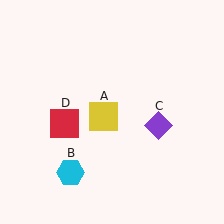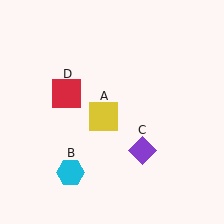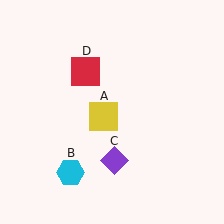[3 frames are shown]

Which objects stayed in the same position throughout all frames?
Yellow square (object A) and cyan hexagon (object B) remained stationary.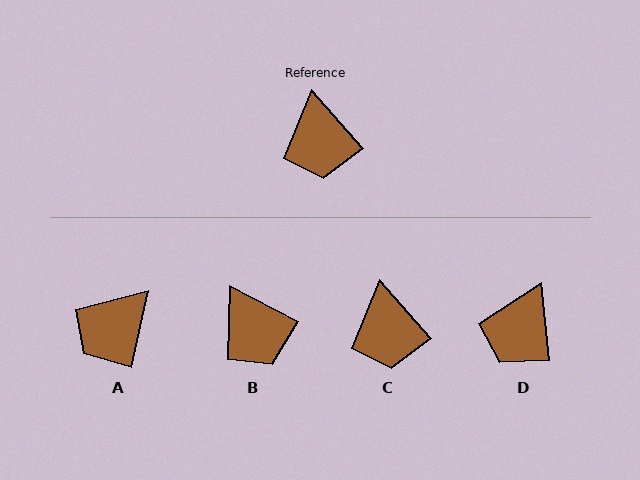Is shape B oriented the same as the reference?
No, it is off by about 21 degrees.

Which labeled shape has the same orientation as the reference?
C.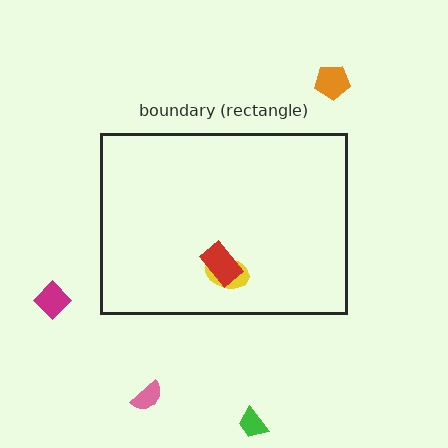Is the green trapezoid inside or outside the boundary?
Outside.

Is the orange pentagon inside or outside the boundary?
Outside.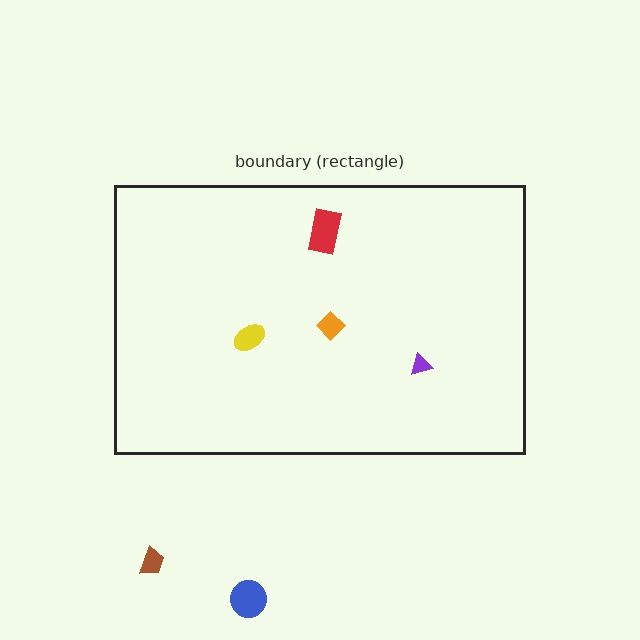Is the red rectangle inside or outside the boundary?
Inside.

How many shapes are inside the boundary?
4 inside, 2 outside.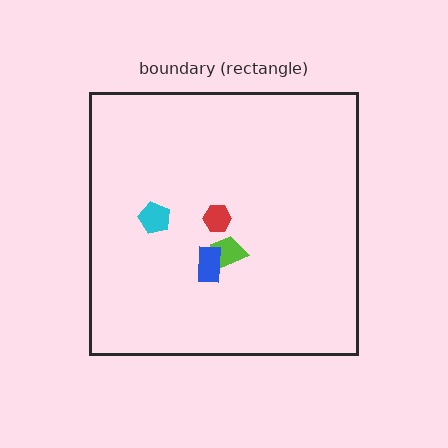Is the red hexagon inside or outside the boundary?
Inside.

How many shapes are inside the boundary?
4 inside, 0 outside.